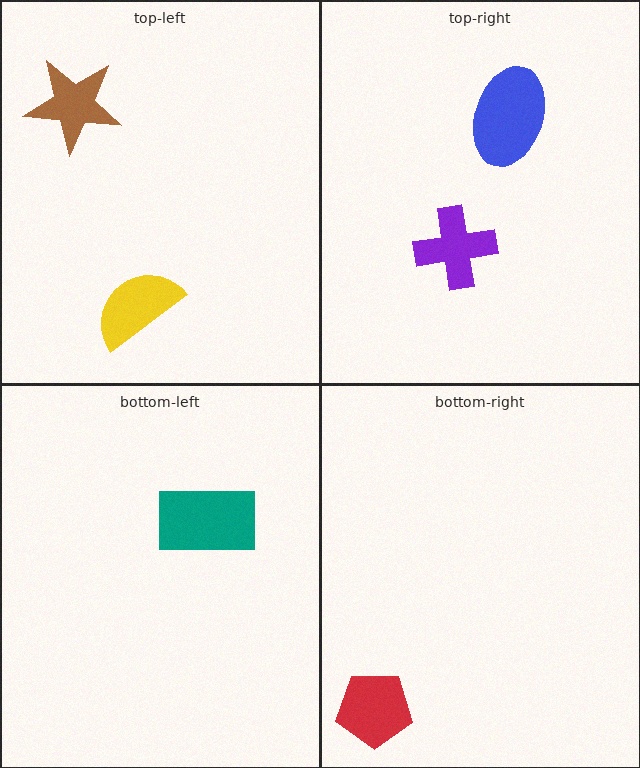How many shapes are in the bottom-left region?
1.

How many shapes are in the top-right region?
2.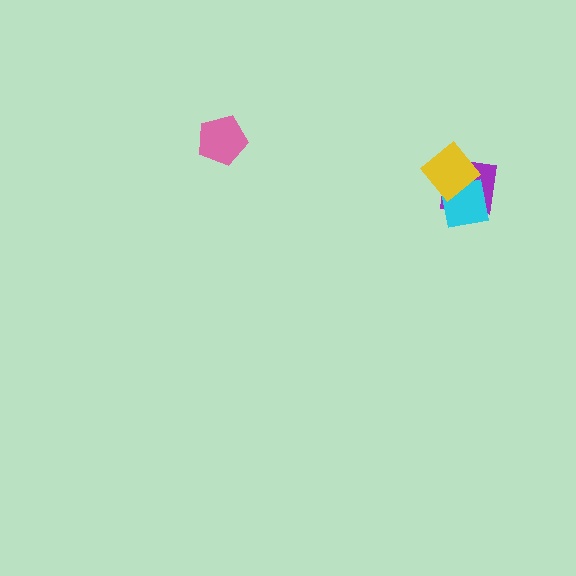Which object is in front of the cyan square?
The yellow diamond is in front of the cyan square.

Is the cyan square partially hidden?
Yes, it is partially covered by another shape.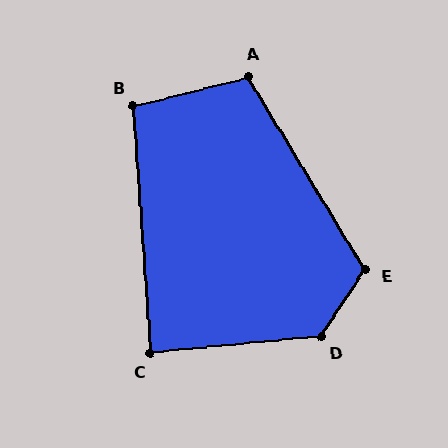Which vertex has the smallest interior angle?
C, at approximately 88 degrees.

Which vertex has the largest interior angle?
D, at approximately 129 degrees.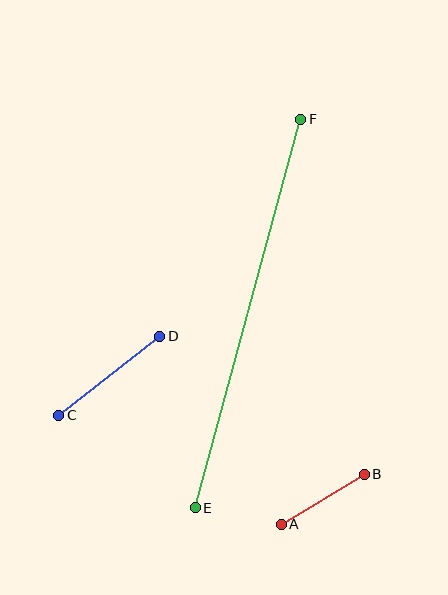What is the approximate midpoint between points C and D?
The midpoint is at approximately (109, 376) pixels.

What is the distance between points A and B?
The distance is approximately 97 pixels.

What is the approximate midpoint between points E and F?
The midpoint is at approximately (248, 313) pixels.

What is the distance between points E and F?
The distance is approximately 402 pixels.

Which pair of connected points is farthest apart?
Points E and F are farthest apart.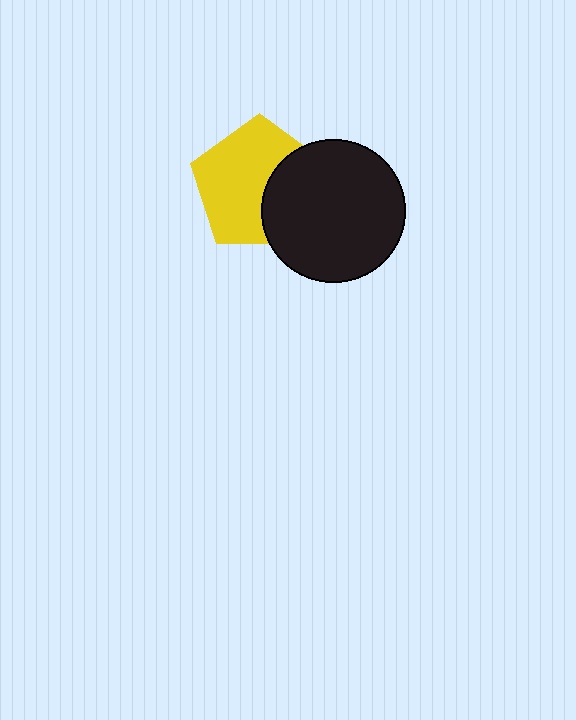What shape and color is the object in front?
The object in front is a black circle.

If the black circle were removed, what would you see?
You would see the complete yellow pentagon.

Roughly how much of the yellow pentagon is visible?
About half of it is visible (roughly 64%).